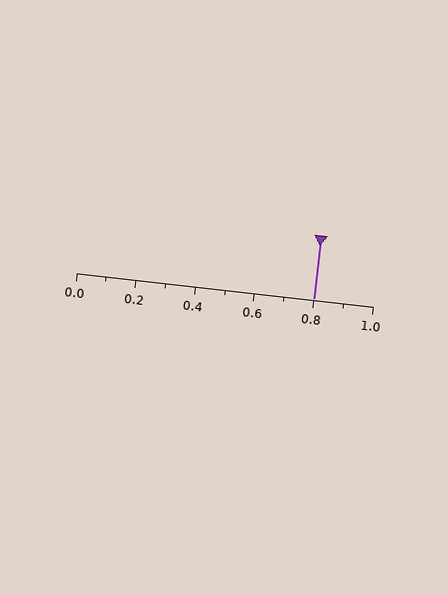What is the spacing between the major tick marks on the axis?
The major ticks are spaced 0.2 apart.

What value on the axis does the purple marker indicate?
The marker indicates approximately 0.8.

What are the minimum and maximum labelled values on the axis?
The axis runs from 0.0 to 1.0.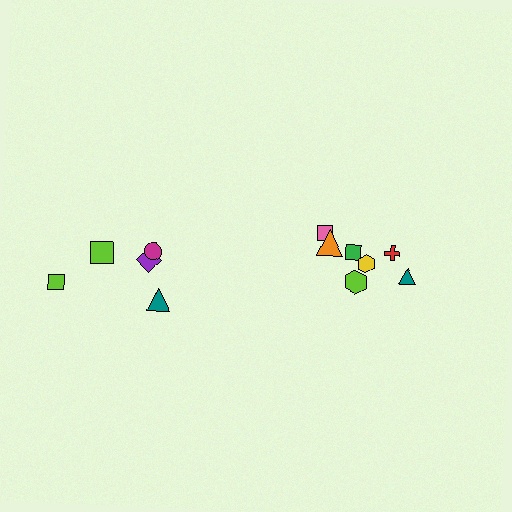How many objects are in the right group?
There are 7 objects.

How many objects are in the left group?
There are 5 objects.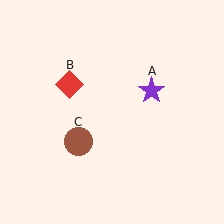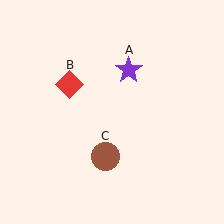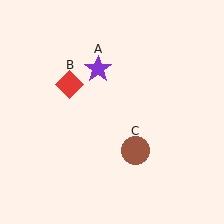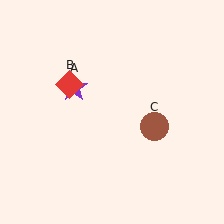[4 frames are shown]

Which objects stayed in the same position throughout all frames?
Red diamond (object B) remained stationary.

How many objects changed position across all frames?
2 objects changed position: purple star (object A), brown circle (object C).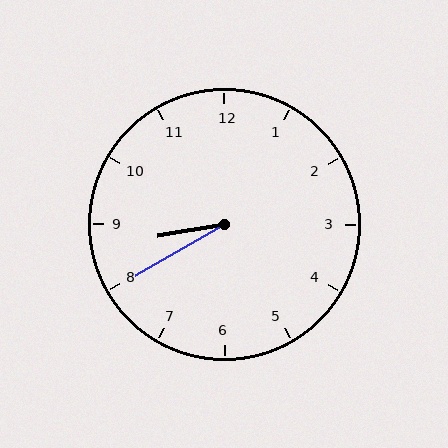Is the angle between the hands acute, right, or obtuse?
It is acute.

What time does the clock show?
8:40.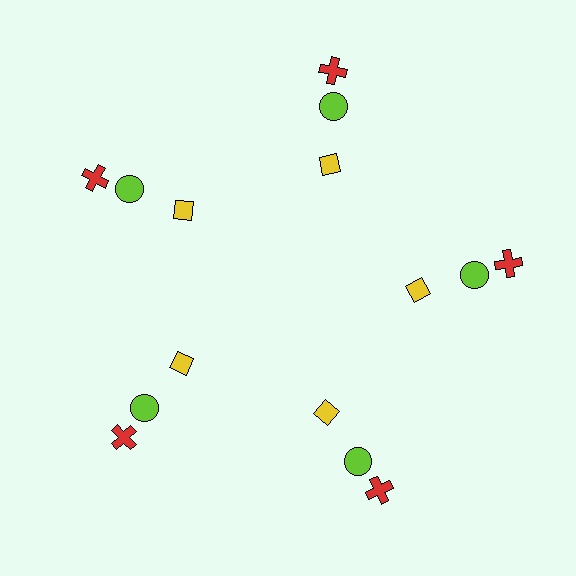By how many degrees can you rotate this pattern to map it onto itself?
The pattern maps onto itself every 72 degrees of rotation.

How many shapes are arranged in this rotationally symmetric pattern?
There are 15 shapes, arranged in 5 groups of 3.